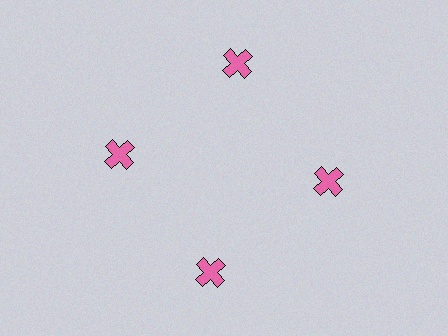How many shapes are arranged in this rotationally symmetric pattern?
There are 4 shapes, arranged in 4 groups of 1.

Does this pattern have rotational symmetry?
Yes, this pattern has 4-fold rotational symmetry. It looks the same after rotating 90 degrees around the center.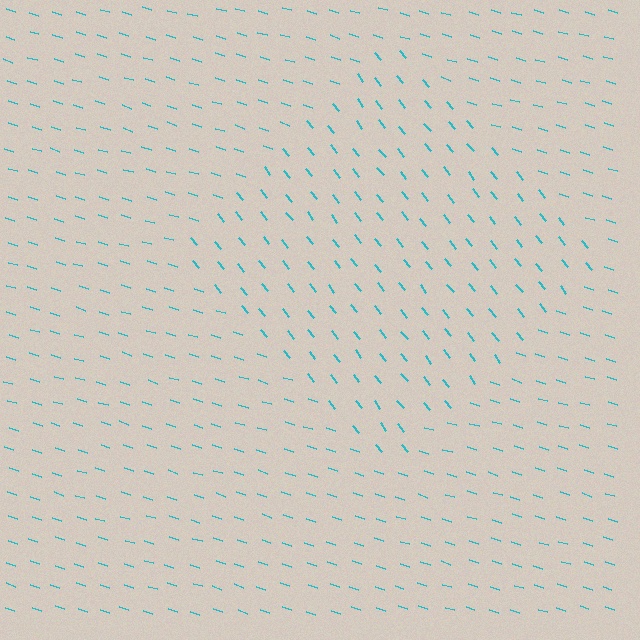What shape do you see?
I see a diamond.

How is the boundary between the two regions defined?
The boundary is defined purely by a change in line orientation (approximately 34 degrees difference). All lines are the same color and thickness.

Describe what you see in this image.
The image is filled with small cyan line segments. A diamond region in the image has lines oriented differently from the surrounding lines, creating a visible texture boundary.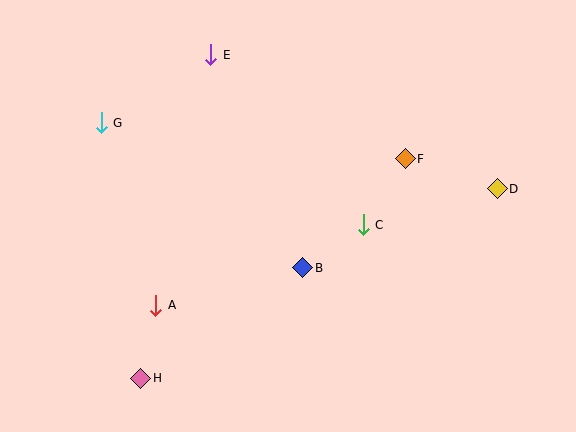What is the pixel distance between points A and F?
The distance between A and F is 289 pixels.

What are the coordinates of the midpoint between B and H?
The midpoint between B and H is at (222, 323).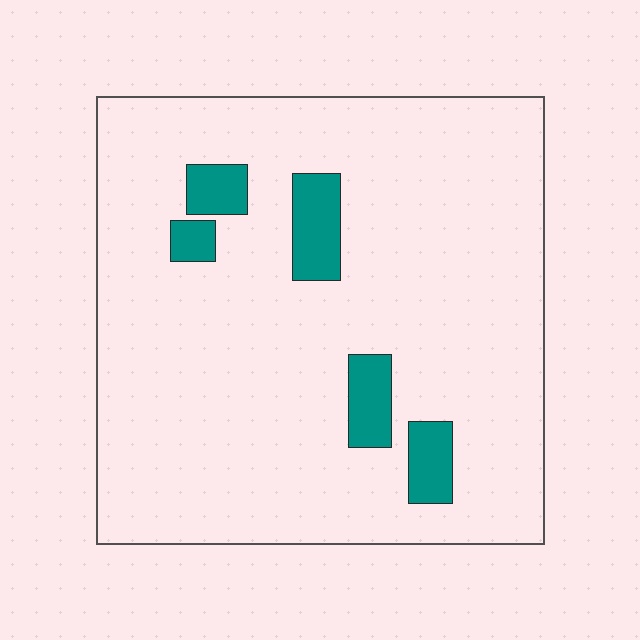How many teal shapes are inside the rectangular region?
5.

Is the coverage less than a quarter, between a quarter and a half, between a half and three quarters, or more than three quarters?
Less than a quarter.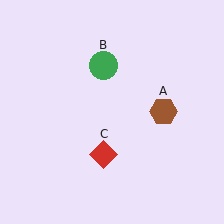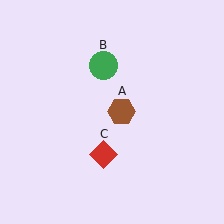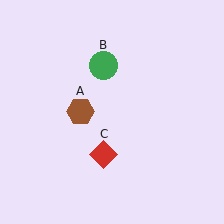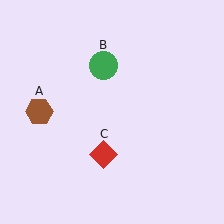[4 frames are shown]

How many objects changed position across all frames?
1 object changed position: brown hexagon (object A).